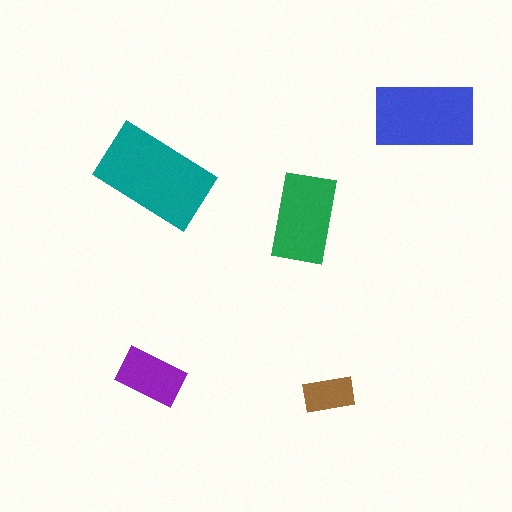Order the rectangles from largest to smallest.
the teal one, the blue one, the green one, the purple one, the brown one.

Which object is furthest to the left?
The purple rectangle is leftmost.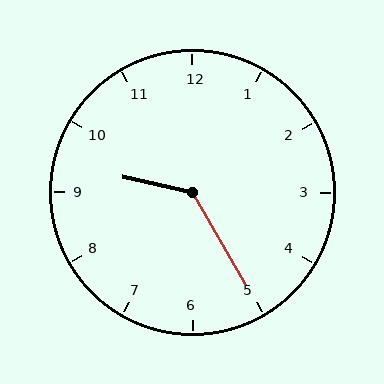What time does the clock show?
9:25.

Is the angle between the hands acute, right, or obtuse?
It is obtuse.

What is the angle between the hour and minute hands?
Approximately 132 degrees.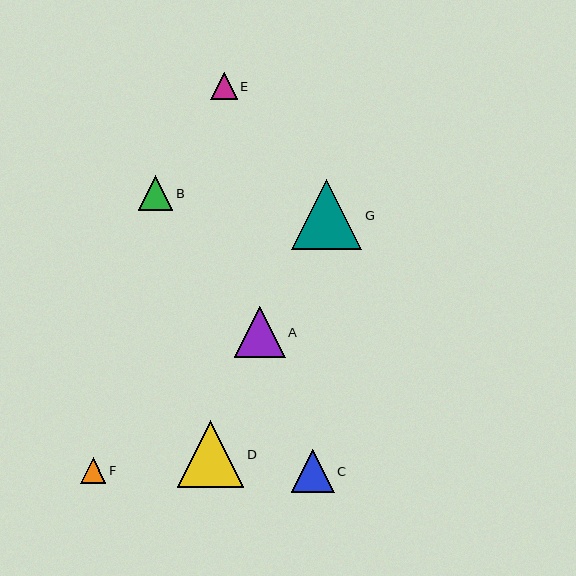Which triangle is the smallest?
Triangle F is the smallest with a size of approximately 25 pixels.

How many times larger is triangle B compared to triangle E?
Triangle B is approximately 1.3 times the size of triangle E.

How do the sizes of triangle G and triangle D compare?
Triangle G and triangle D are approximately the same size.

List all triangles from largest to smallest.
From largest to smallest: G, D, A, C, B, E, F.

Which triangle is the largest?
Triangle G is the largest with a size of approximately 70 pixels.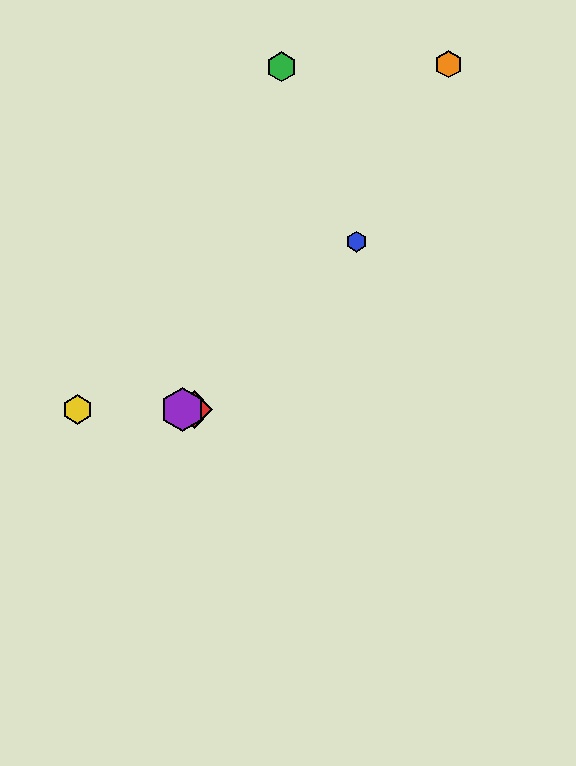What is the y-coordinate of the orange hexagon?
The orange hexagon is at y≈64.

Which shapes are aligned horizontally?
The red diamond, the yellow hexagon, the purple hexagon are aligned horizontally.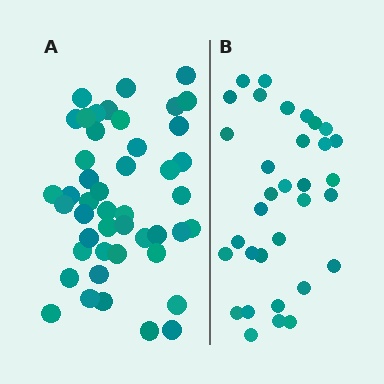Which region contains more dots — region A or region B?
Region A (the left region) has more dots.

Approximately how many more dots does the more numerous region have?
Region A has approximately 15 more dots than region B.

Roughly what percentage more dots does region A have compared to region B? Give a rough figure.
About 40% more.